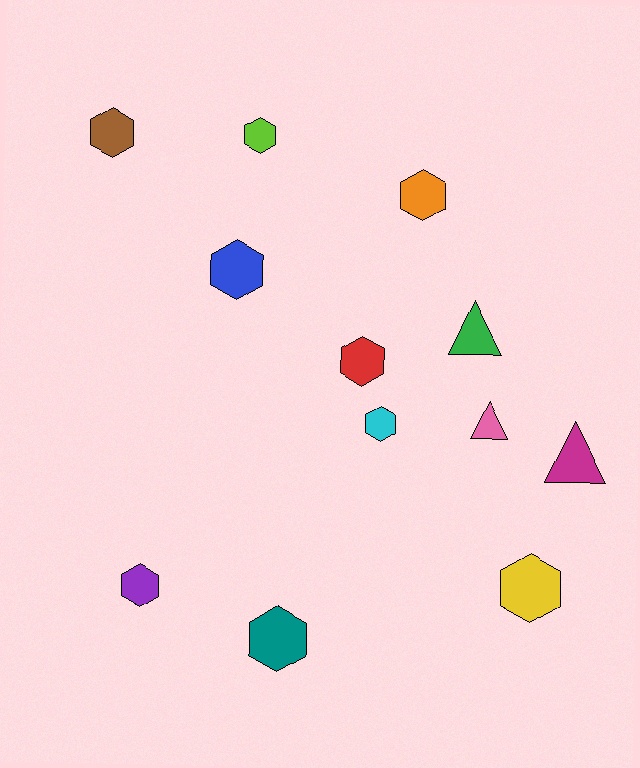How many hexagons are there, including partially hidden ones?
There are 9 hexagons.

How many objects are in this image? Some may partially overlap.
There are 12 objects.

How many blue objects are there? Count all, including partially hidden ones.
There is 1 blue object.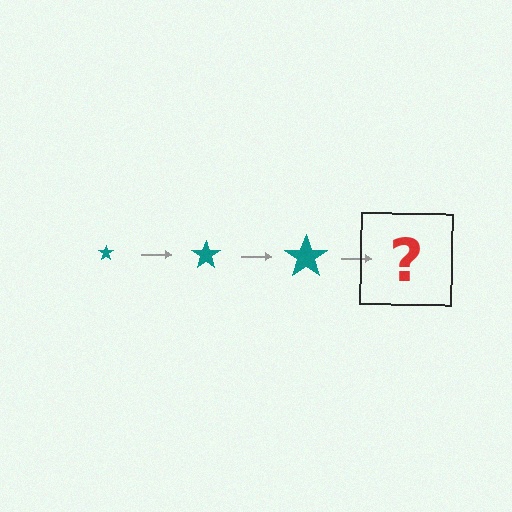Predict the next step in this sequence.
The next step is a teal star, larger than the previous one.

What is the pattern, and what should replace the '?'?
The pattern is that the star gets progressively larger each step. The '?' should be a teal star, larger than the previous one.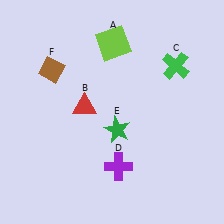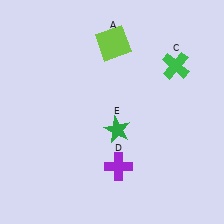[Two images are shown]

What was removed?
The brown diamond (F), the red triangle (B) were removed in Image 2.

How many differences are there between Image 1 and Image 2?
There are 2 differences between the two images.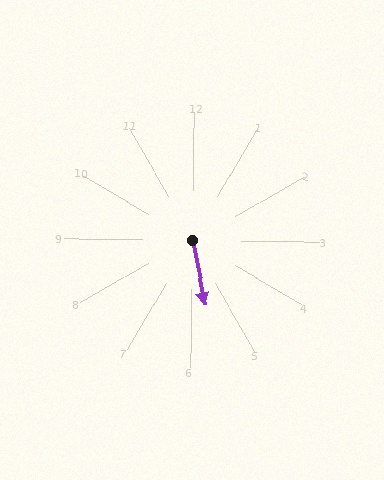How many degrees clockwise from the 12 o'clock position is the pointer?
Approximately 168 degrees.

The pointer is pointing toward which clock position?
Roughly 6 o'clock.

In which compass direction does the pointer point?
South.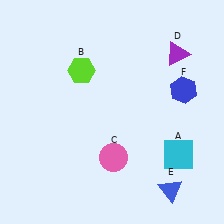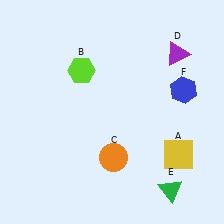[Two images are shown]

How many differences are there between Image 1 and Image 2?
There are 3 differences between the two images.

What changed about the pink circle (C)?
In Image 1, C is pink. In Image 2, it changed to orange.